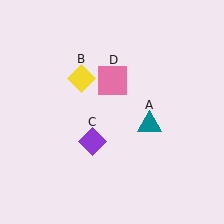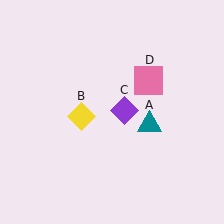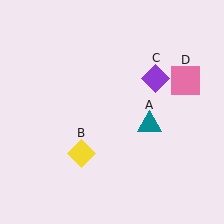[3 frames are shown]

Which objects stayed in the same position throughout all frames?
Teal triangle (object A) remained stationary.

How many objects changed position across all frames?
3 objects changed position: yellow diamond (object B), purple diamond (object C), pink square (object D).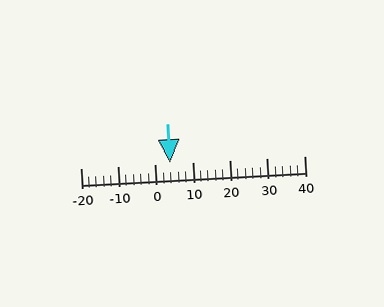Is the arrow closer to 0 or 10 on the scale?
The arrow is closer to 0.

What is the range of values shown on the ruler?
The ruler shows values from -20 to 40.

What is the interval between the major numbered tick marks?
The major tick marks are spaced 10 units apart.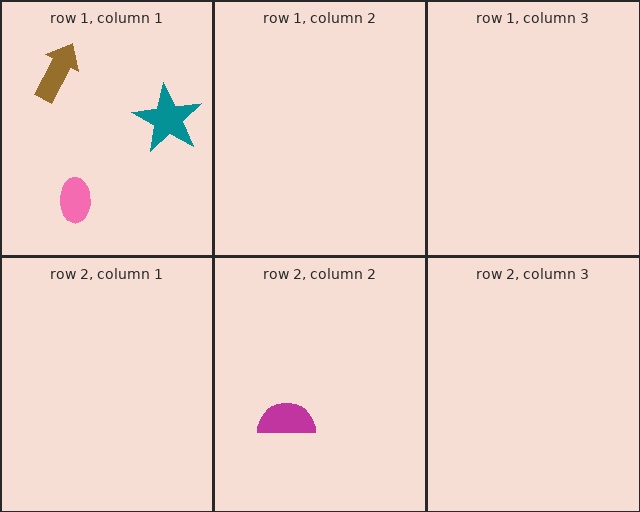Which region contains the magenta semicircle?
The row 2, column 2 region.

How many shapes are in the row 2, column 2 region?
1.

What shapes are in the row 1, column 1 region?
The brown arrow, the teal star, the pink ellipse.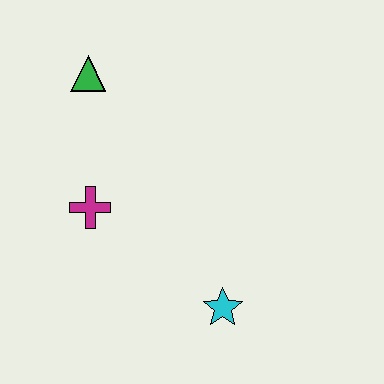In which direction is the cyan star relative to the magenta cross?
The cyan star is to the right of the magenta cross.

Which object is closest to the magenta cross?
The green triangle is closest to the magenta cross.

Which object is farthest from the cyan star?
The green triangle is farthest from the cyan star.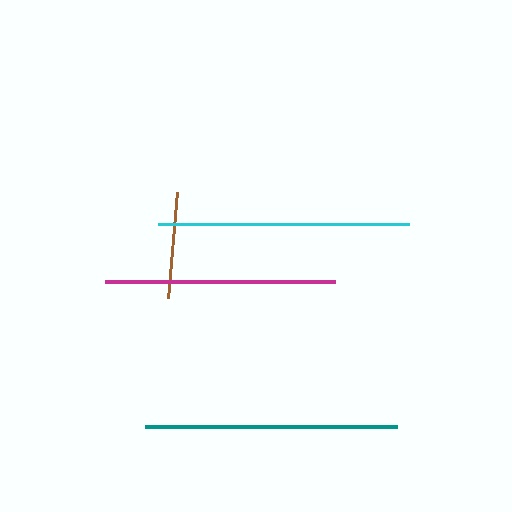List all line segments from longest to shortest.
From longest to shortest: teal, cyan, magenta, brown.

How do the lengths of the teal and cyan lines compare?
The teal and cyan lines are approximately the same length.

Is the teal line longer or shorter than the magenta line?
The teal line is longer than the magenta line.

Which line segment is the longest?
The teal line is the longest at approximately 253 pixels.